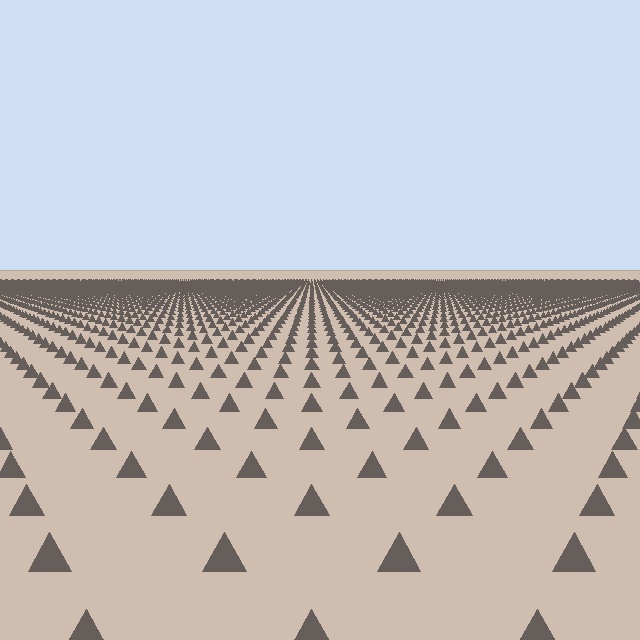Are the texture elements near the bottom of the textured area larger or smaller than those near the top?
Larger. Near the bottom, elements are closer to the viewer and appear at a bigger on-screen size.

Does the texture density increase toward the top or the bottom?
Density increases toward the top.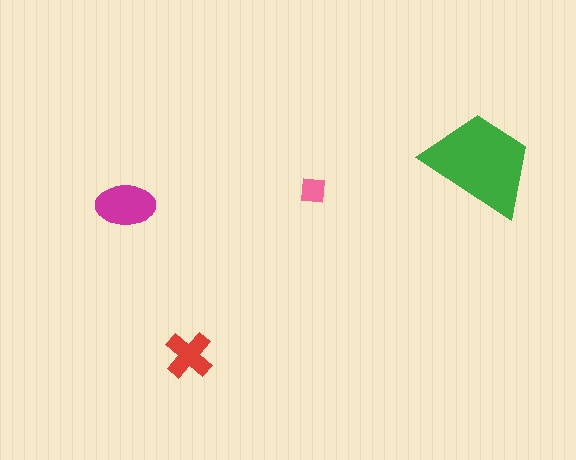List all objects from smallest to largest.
The pink square, the red cross, the magenta ellipse, the green trapezoid.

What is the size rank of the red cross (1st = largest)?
3rd.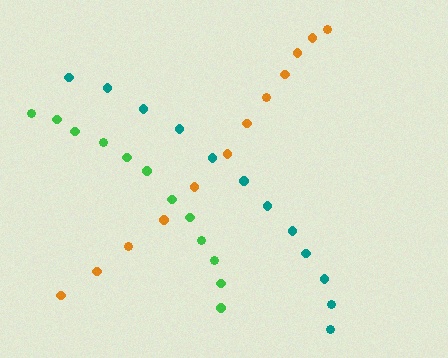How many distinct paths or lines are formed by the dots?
There are 3 distinct paths.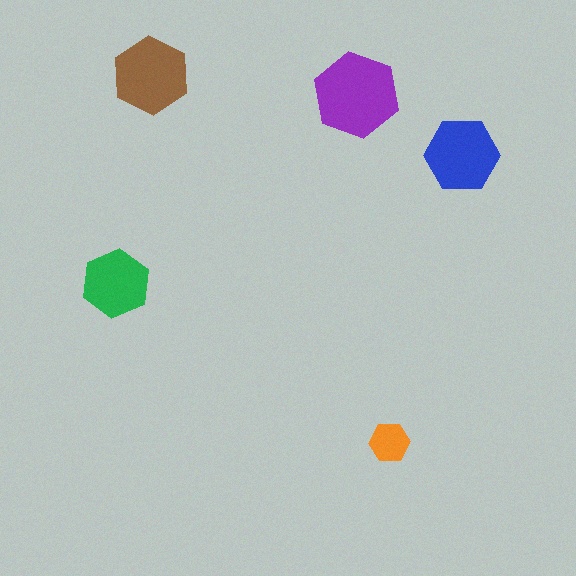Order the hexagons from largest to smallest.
the purple one, the brown one, the blue one, the green one, the orange one.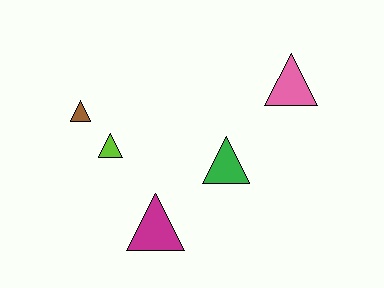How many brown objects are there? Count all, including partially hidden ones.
There is 1 brown object.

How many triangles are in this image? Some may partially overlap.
There are 5 triangles.